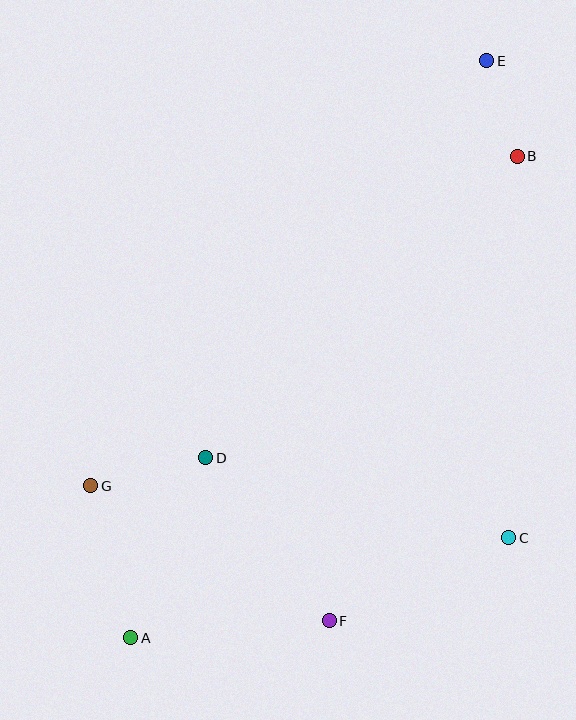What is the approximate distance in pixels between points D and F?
The distance between D and F is approximately 205 pixels.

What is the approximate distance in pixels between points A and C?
The distance between A and C is approximately 391 pixels.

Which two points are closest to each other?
Points B and E are closest to each other.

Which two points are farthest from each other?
Points A and E are farthest from each other.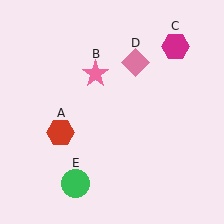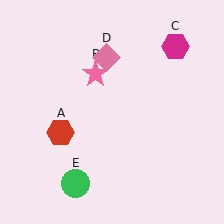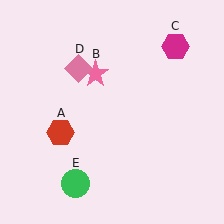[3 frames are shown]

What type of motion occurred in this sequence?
The pink diamond (object D) rotated counterclockwise around the center of the scene.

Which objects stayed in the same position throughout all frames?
Red hexagon (object A) and pink star (object B) and magenta hexagon (object C) and green circle (object E) remained stationary.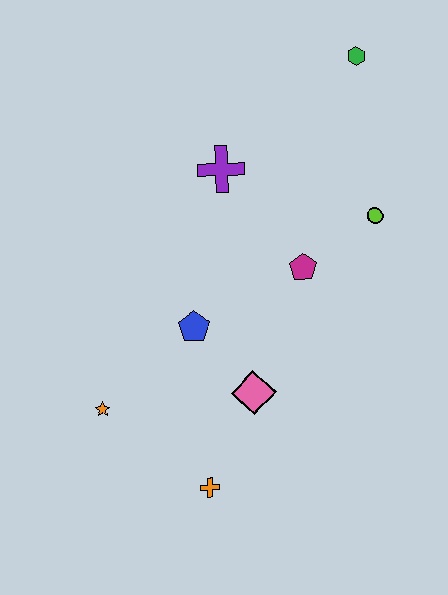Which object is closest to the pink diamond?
The blue pentagon is closest to the pink diamond.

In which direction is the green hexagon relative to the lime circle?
The green hexagon is above the lime circle.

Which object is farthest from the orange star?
The green hexagon is farthest from the orange star.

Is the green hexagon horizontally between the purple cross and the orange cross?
No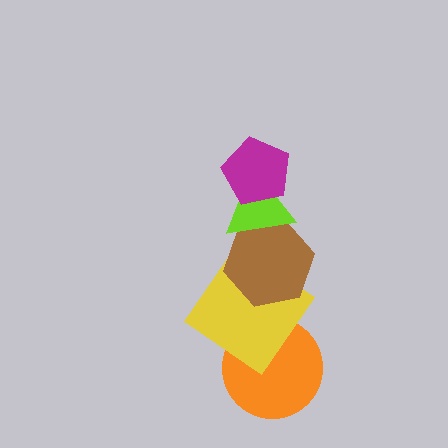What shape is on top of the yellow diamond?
The brown hexagon is on top of the yellow diamond.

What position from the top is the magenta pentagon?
The magenta pentagon is 1st from the top.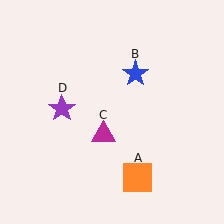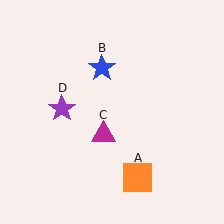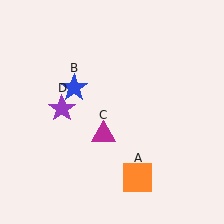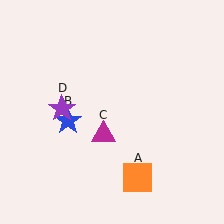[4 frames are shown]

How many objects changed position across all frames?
1 object changed position: blue star (object B).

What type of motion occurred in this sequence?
The blue star (object B) rotated counterclockwise around the center of the scene.